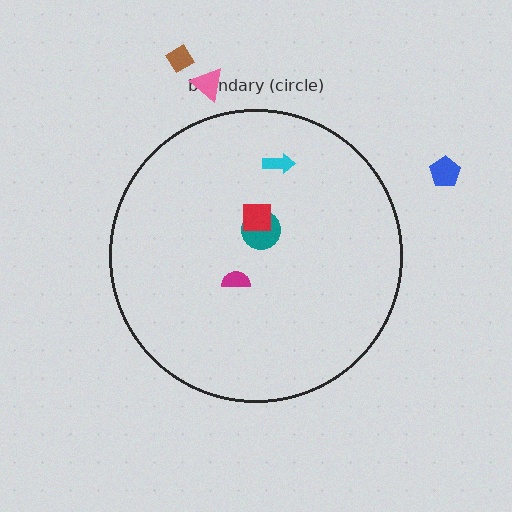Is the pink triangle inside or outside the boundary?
Outside.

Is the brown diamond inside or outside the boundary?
Outside.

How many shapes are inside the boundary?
4 inside, 3 outside.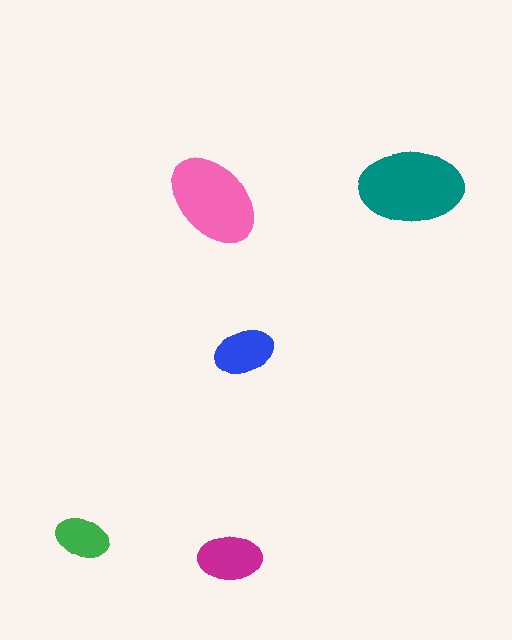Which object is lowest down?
The magenta ellipse is bottommost.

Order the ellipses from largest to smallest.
the teal one, the pink one, the magenta one, the blue one, the green one.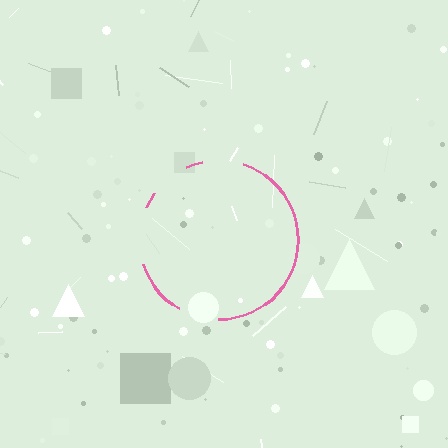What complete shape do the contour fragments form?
The contour fragments form a circle.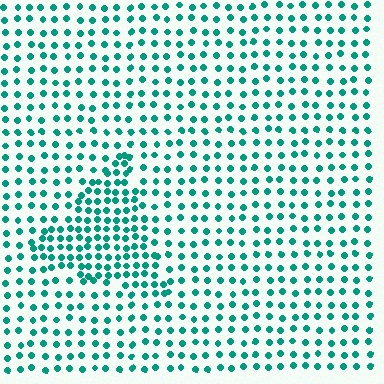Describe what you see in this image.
The image contains small teal elements arranged at two different densities. A triangle-shaped region is visible where the elements are more densely packed than the surrounding area.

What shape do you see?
I see a triangle.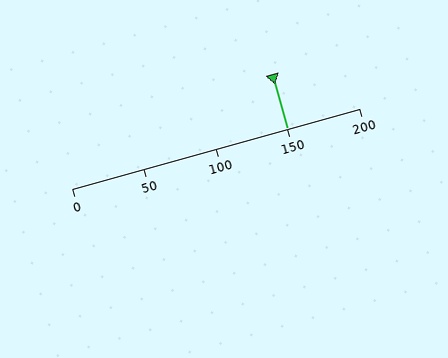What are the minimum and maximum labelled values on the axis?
The axis runs from 0 to 200.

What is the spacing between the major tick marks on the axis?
The major ticks are spaced 50 apart.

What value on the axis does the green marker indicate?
The marker indicates approximately 150.